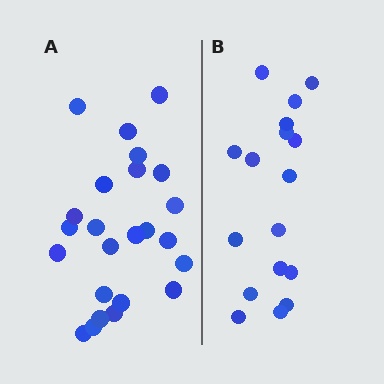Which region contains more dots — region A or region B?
Region A (the left region) has more dots.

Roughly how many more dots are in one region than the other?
Region A has roughly 8 or so more dots than region B.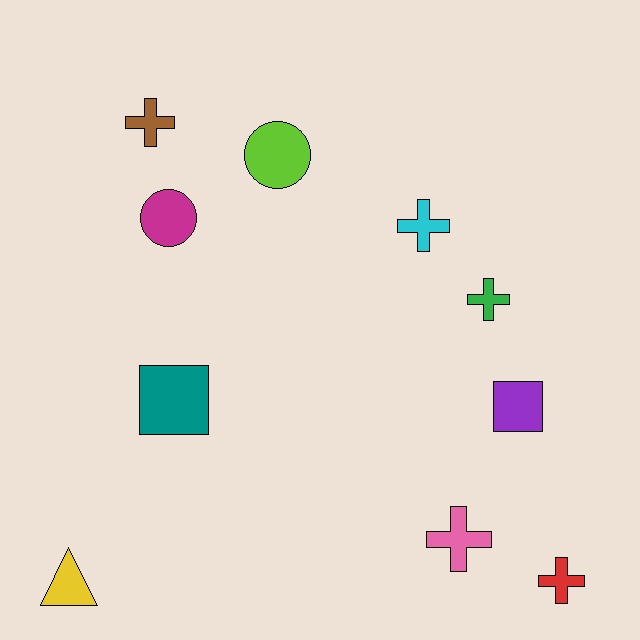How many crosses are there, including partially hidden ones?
There are 5 crosses.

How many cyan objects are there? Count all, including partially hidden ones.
There is 1 cyan object.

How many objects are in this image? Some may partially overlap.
There are 10 objects.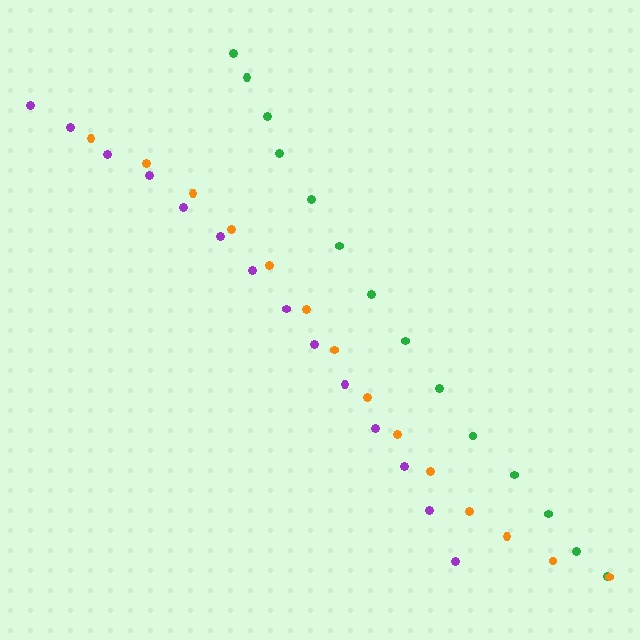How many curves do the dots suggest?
There are 3 distinct paths.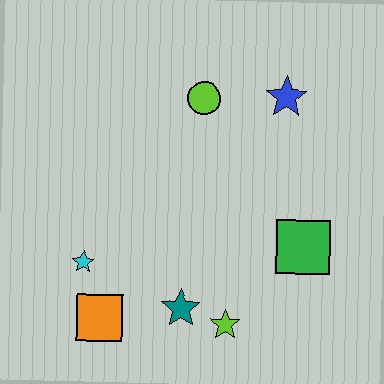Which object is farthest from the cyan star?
The blue star is farthest from the cyan star.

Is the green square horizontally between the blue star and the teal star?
No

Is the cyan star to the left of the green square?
Yes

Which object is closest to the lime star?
The teal star is closest to the lime star.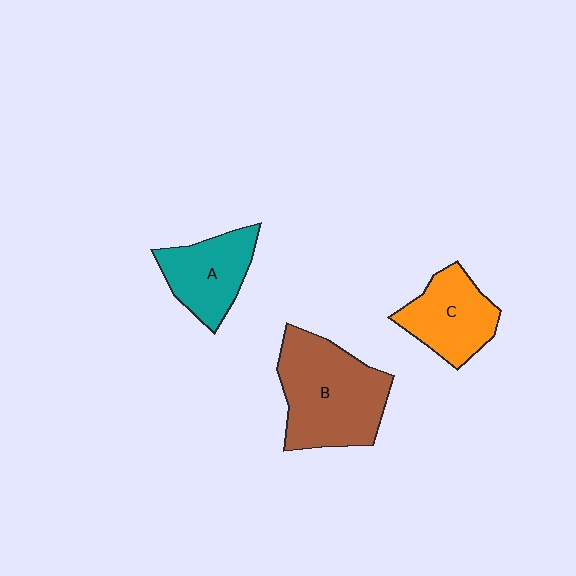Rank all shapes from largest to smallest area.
From largest to smallest: B (brown), C (orange), A (teal).